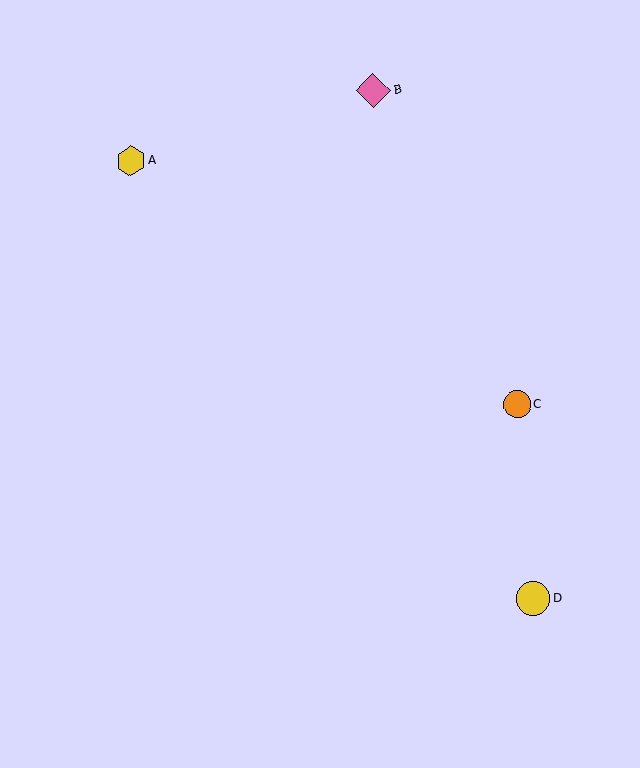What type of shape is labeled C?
Shape C is an orange circle.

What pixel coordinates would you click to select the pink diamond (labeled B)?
Click at (373, 90) to select the pink diamond B.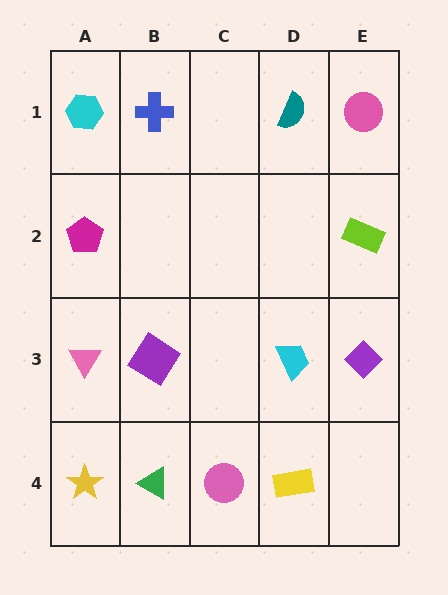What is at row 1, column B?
A blue cross.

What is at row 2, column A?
A magenta pentagon.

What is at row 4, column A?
A yellow star.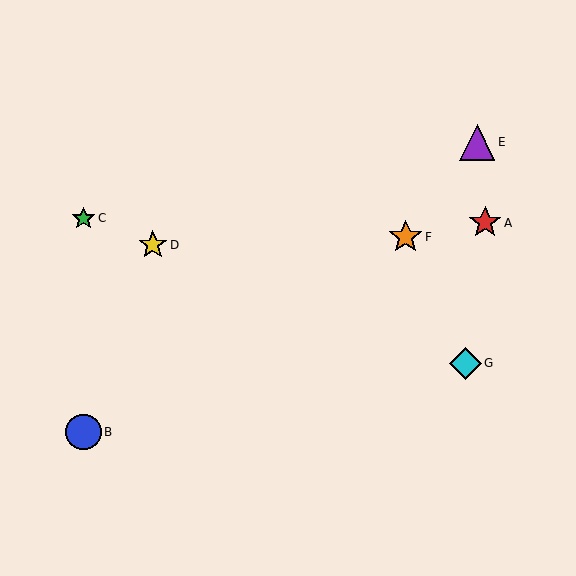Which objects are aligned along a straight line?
Objects C, D, G are aligned along a straight line.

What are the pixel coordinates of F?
Object F is at (406, 237).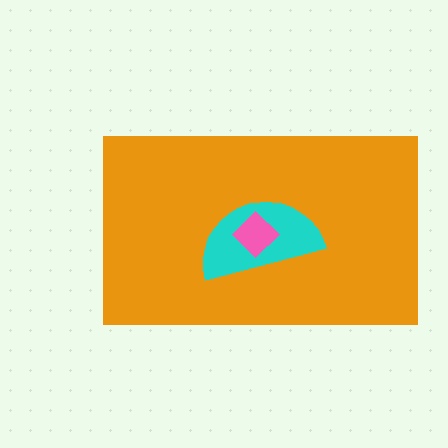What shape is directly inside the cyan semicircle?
The pink diamond.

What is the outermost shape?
The orange rectangle.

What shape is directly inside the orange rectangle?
The cyan semicircle.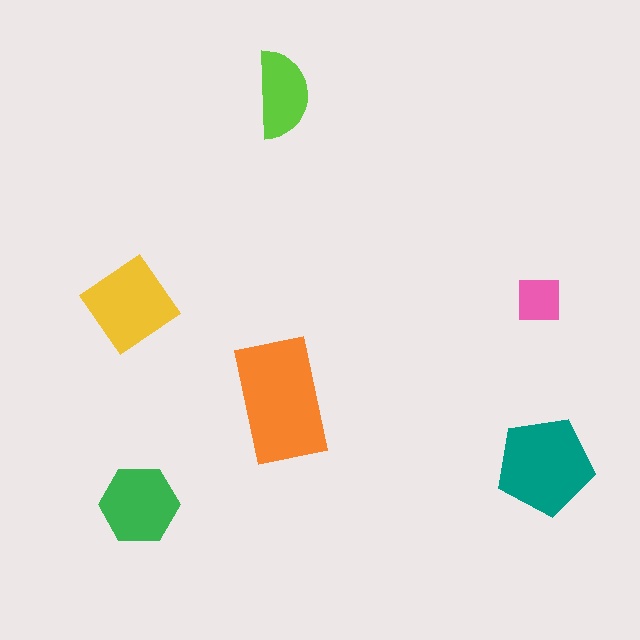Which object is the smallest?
The pink square.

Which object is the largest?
The orange rectangle.